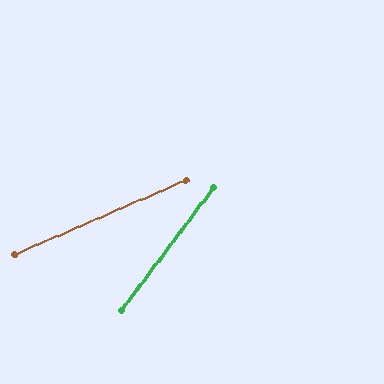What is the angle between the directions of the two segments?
Approximately 30 degrees.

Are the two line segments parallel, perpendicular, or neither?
Neither parallel nor perpendicular — they differ by about 30°.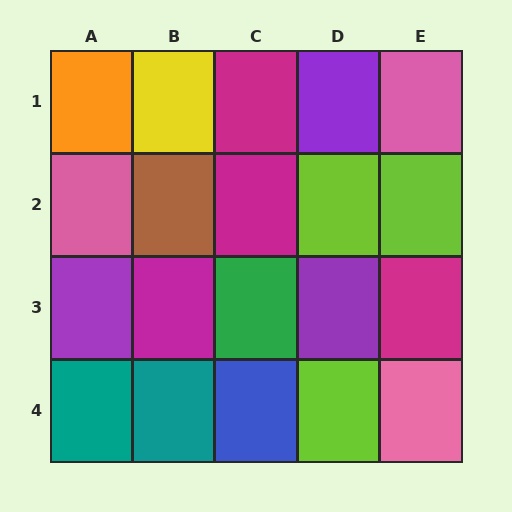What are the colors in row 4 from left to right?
Teal, teal, blue, lime, pink.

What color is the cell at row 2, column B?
Brown.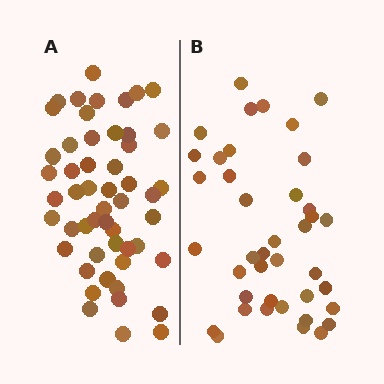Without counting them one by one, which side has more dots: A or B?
Region A (the left region) has more dots.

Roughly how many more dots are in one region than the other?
Region A has roughly 12 or so more dots than region B.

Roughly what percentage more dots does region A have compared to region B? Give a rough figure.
About 30% more.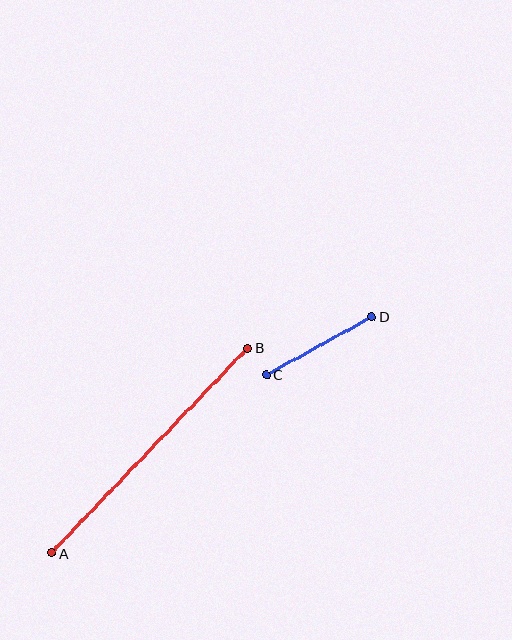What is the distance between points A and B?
The distance is approximately 284 pixels.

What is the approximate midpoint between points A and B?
The midpoint is at approximately (150, 450) pixels.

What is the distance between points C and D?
The distance is approximately 121 pixels.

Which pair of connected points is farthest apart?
Points A and B are farthest apart.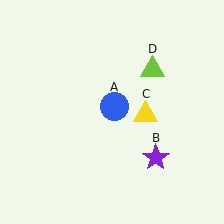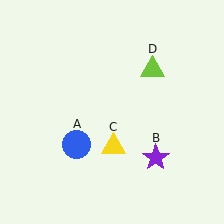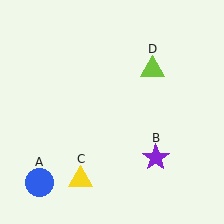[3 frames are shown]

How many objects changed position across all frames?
2 objects changed position: blue circle (object A), yellow triangle (object C).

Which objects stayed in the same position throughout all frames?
Purple star (object B) and lime triangle (object D) remained stationary.